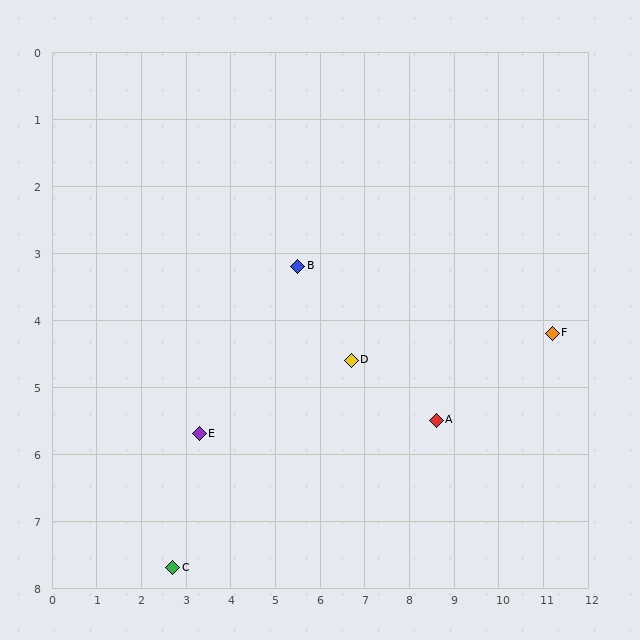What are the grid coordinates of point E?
Point E is at approximately (3.3, 5.7).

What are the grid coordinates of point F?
Point F is at approximately (11.2, 4.2).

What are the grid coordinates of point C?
Point C is at approximately (2.7, 7.7).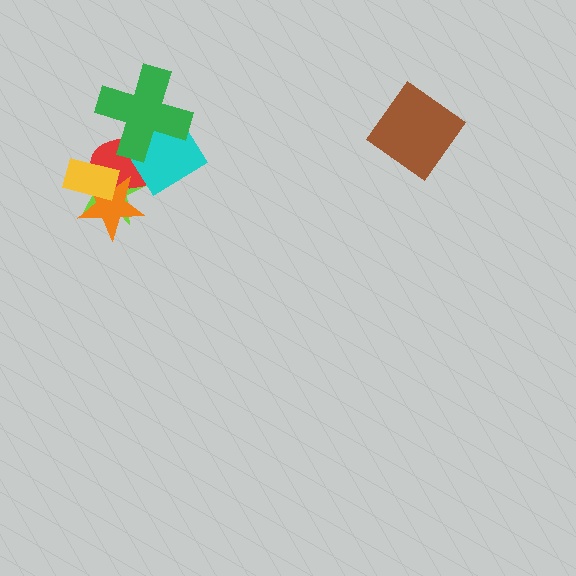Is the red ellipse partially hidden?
Yes, it is partially covered by another shape.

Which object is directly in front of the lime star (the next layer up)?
The red ellipse is directly in front of the lime star.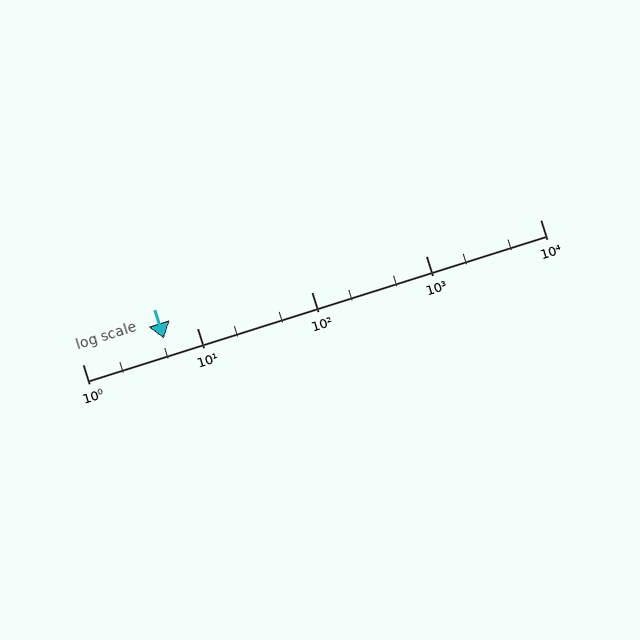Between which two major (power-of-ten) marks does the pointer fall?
The pointer is between 1 and 10.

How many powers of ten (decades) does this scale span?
The scale spans 4 decades, from 1 to 10000.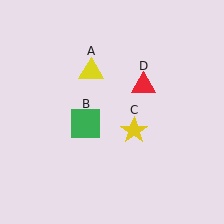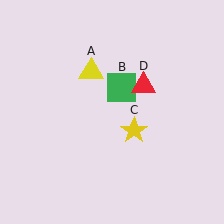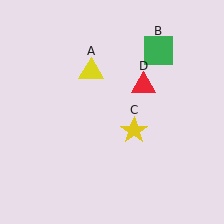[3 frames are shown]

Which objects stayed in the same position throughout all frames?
Yellow triangle (object A) and yellow star (object C) and red triangle (object D) remained stationary.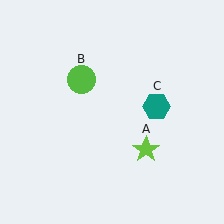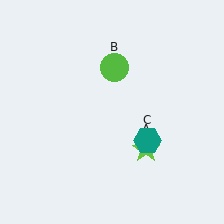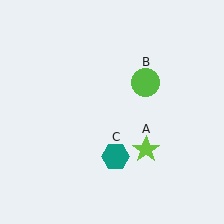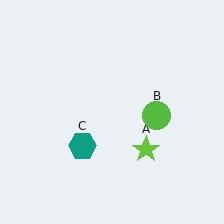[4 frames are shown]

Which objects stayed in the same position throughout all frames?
Lime star (object A) remained stationary.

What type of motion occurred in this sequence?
The lime circle (object B), teal hexagon (object C) rotated clockwise around the center of the scene.